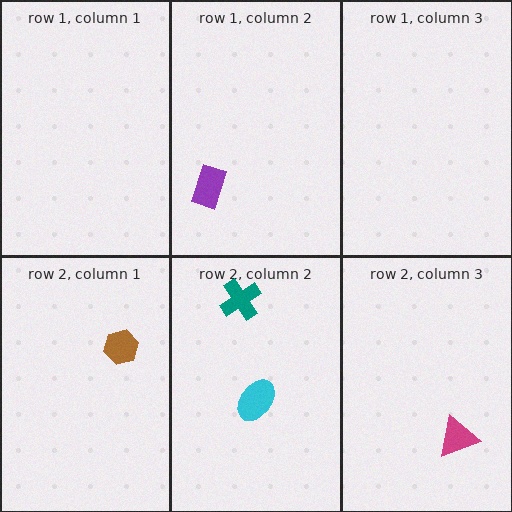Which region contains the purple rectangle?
The row 1, column 2 region.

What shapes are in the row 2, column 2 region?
The teal cross, the cyan ellipse.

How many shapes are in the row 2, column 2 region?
2.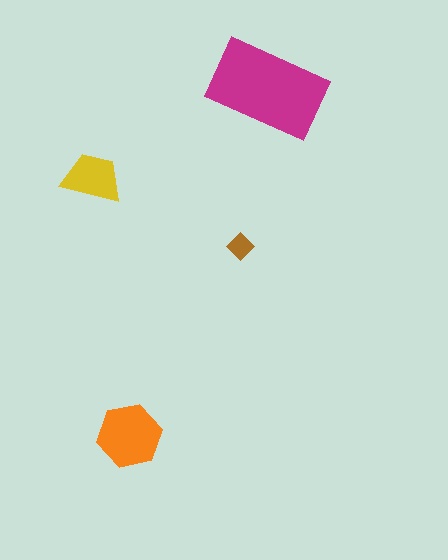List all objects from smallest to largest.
The brown diamond, the yellow trapezoid, the orange hexagon, the magenta rectangle.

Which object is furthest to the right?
The magenta rectangle is rightmost.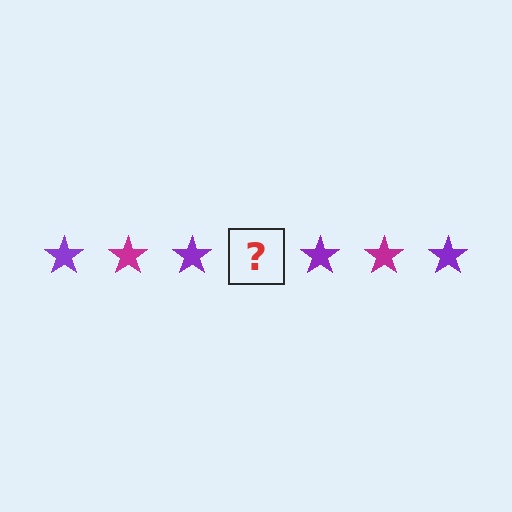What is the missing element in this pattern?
The missing element is a magenta star.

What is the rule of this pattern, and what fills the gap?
The rule is that the pattern cycles through purple, magenta stars. The gap should be filled with a magenta star.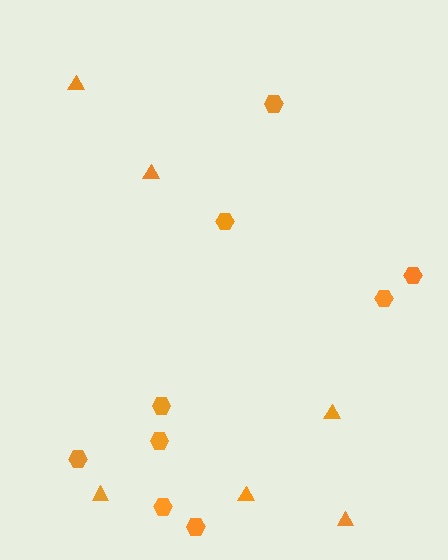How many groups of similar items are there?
There are 2 groups: one group of triangles (6) and one group of hexagons (9).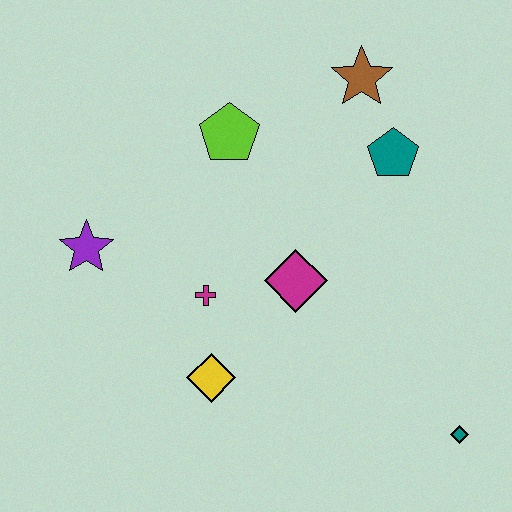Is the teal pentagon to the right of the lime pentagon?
Yes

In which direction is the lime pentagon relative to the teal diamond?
The lime pentagon is above the teal diamond.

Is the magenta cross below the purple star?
Yes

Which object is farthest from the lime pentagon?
The teal diamond is farthest from the lime pentagon.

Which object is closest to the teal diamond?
The magenta diamond is closest to the teal diamond.